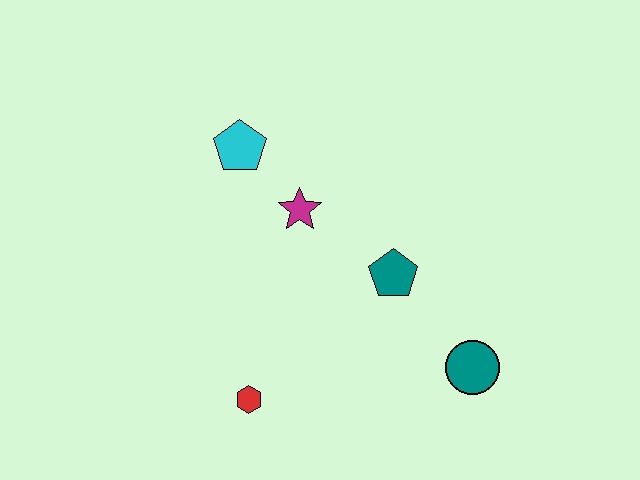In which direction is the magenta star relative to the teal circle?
The magenta star is to the left of the teal circle.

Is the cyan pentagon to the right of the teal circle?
No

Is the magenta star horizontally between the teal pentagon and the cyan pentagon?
Yes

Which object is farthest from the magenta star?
The teal circle is farthest from the magenta star.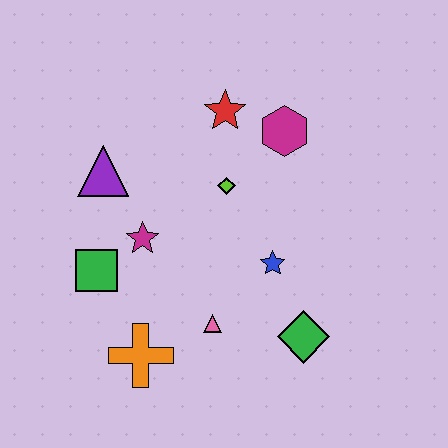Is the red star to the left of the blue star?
Yes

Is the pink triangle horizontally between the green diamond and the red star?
No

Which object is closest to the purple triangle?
The magenta star is closest to the purple triangle.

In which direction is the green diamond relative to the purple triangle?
The green diamond is to the right of the purple triangle.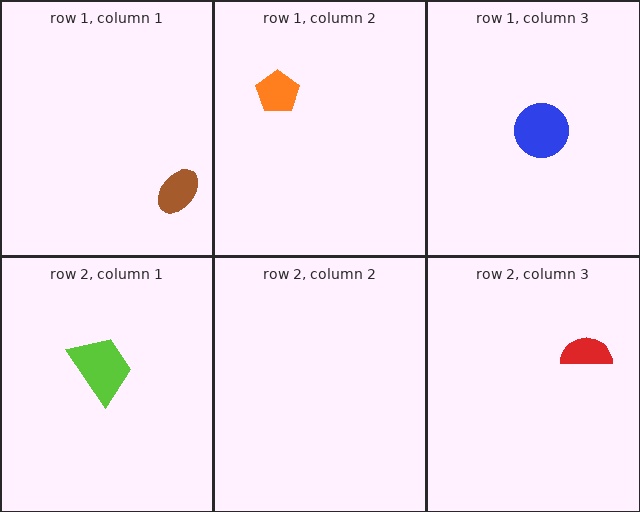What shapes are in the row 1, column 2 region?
The orange pentagon.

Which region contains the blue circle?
The row 1, column 3 region.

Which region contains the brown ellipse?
The row 1, column 1 region.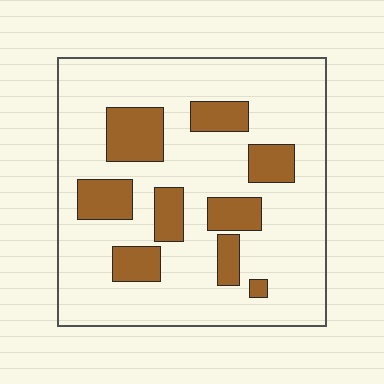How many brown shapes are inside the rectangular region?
9.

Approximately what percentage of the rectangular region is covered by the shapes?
Approximately 20%.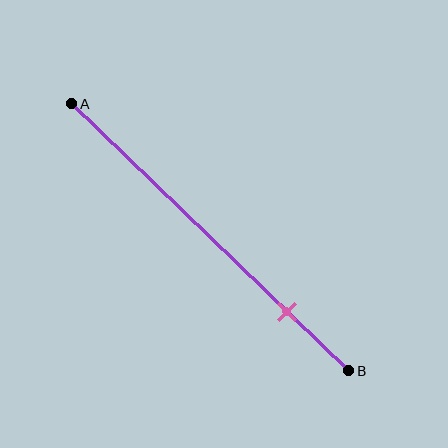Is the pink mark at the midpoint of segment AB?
No, the mark is at about 80% from A, not at the 50% midpoint.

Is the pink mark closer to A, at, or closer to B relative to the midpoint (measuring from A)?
The pink mark is closer to point B than the midpoint of segment AB.